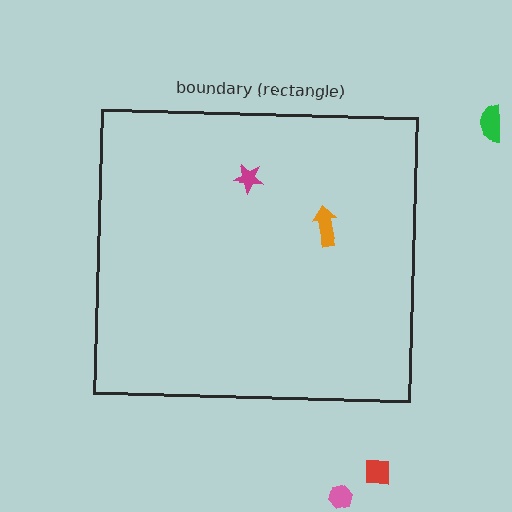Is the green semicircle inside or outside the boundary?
Outside.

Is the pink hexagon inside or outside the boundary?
Outside.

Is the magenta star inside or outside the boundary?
Inside.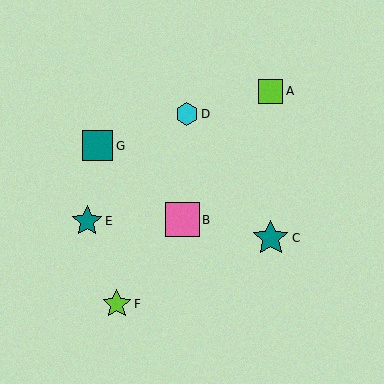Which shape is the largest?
The teal star (labeled C) is the largest.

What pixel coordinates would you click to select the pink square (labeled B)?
Click at (182, 220) to select the pink square B.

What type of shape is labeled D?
Shape D is a cyan hexagon.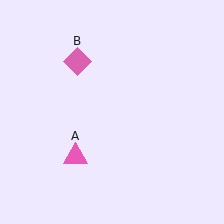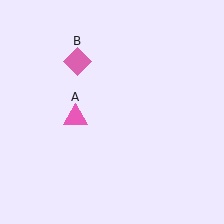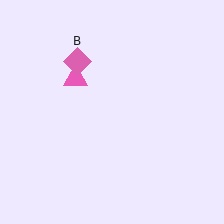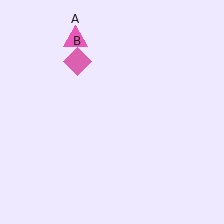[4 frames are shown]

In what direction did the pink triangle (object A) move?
The pink triangle (object A) moved up.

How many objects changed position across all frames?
1 object changed position: pink triangle (object A).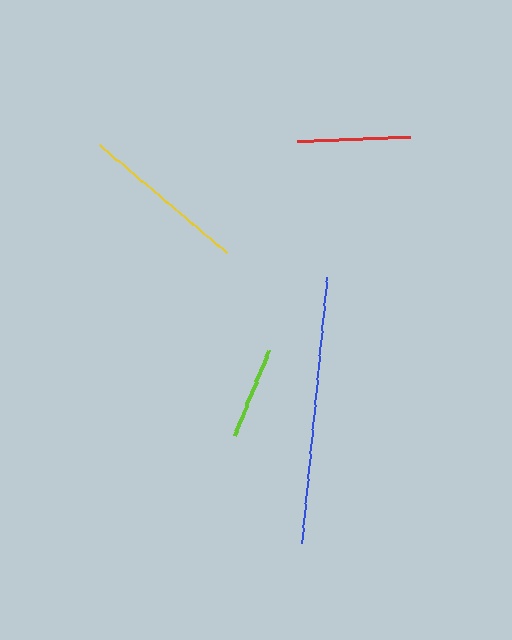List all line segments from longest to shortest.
From longest to shortest: blue, yellow, red, lime.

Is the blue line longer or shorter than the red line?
The blue line is longer than the red line.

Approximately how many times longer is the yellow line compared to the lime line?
The yellow line is approximately 1.8 times the length of the lime line.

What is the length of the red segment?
The red segment is approximately 113 pixels long.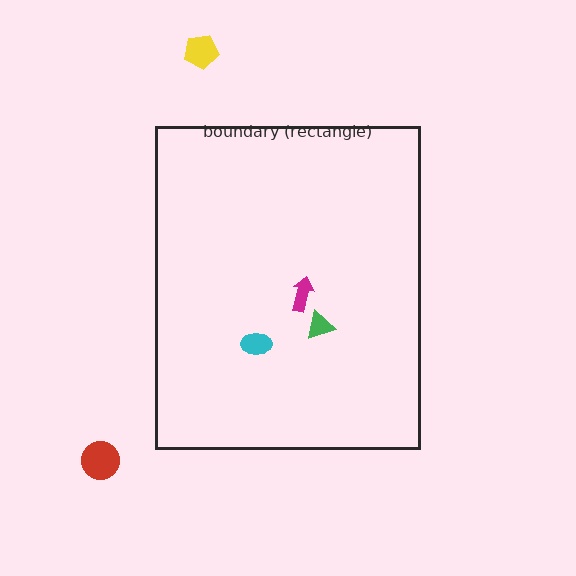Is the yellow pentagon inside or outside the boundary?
Outside.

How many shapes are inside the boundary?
3 inside, 2 outside.